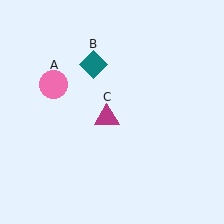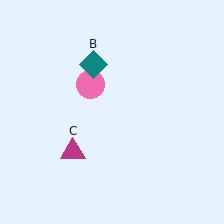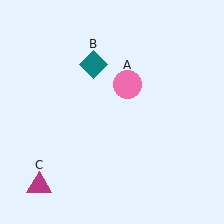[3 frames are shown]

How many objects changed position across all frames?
2 objects changed position: pink circle (object A), magenta triangle (object C).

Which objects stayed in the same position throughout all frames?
Teal diamond (object B) remained stationary.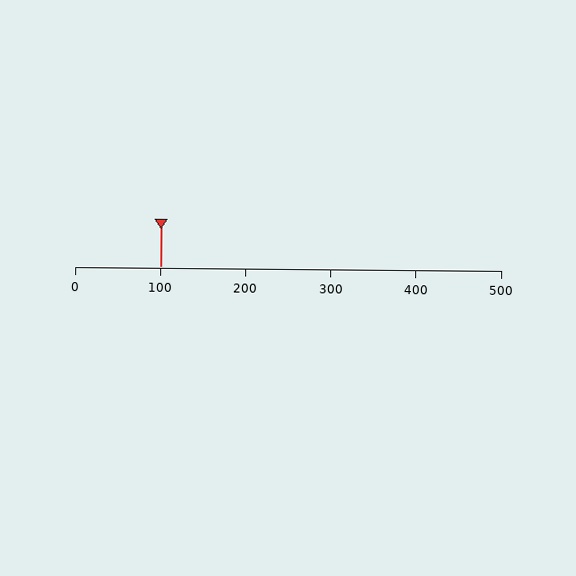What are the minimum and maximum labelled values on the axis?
The axis runs from 0 to 500.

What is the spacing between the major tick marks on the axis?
The major ticks are spaced 100 apart.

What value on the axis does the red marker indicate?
The marker indicates approximately 100.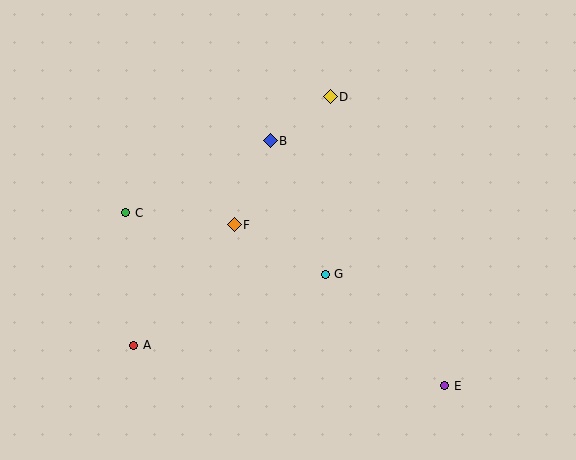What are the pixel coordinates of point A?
Point A is at (134, 345).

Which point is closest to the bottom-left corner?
Point A is closest to the bottom-left corner.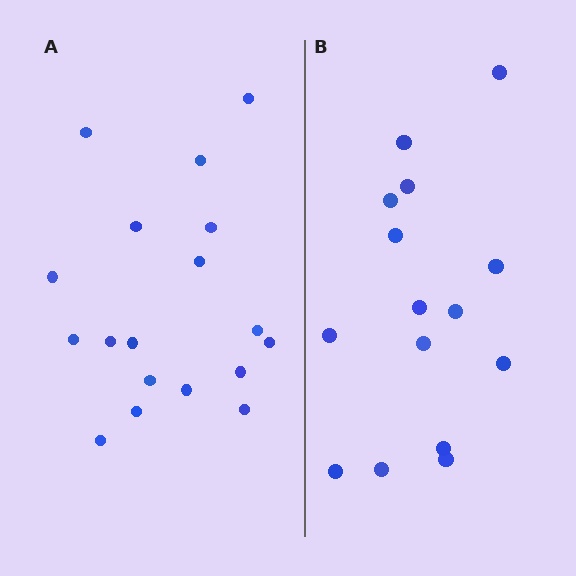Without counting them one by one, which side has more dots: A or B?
Region A (the left region) has more dots.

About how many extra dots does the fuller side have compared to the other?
Region A has just a few more — roughly 2 or 3 more dots than region B.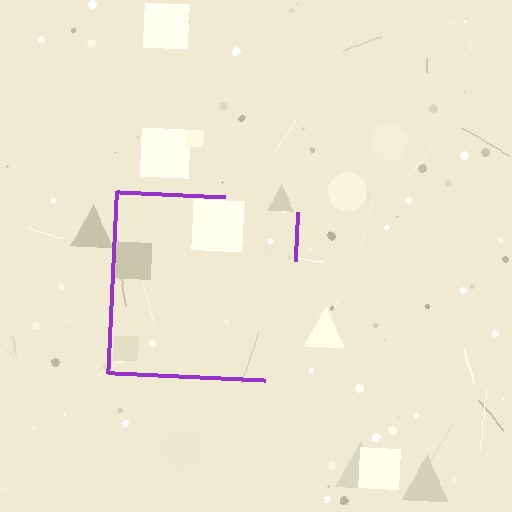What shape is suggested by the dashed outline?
The dashed outline suggests a square.